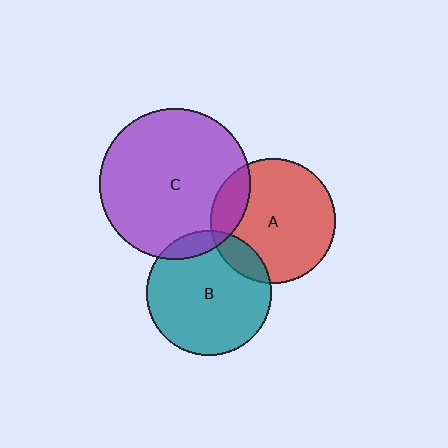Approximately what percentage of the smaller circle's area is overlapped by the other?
Approximately 15%.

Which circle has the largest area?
Circle C (purple).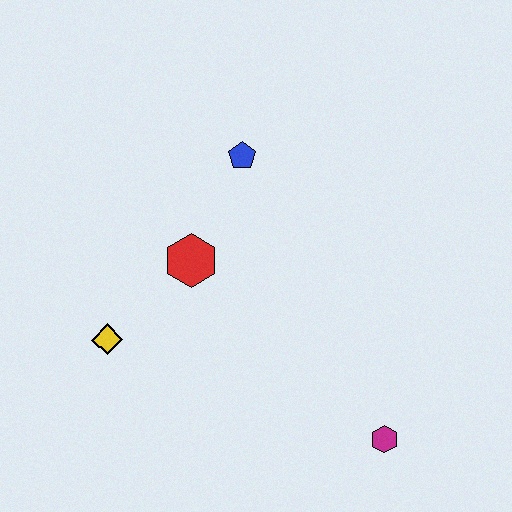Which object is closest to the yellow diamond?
The red hexagon is closest to the yellow diamond.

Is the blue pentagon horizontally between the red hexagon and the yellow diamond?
No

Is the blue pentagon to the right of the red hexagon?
Yes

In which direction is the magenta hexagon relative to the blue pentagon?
The magenta hexagon is below the blue pentagon.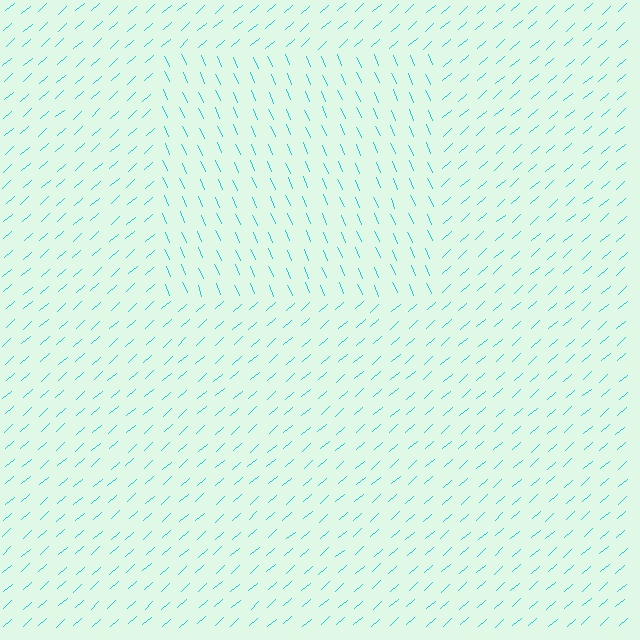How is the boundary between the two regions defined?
The boundary is defined purely by a change in line orientation (approximately 72 degrees difference). All lines are the same color and thickness.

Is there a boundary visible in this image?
Yes, there is a texture boundary formed by a change in line orientation.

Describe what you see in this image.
The image is filled with small cyan line segments. A rectangle region in the image has lines oriented differently from the surrounding lines, creating a visible texture boundary.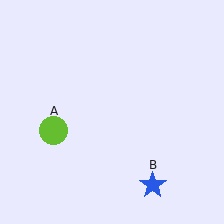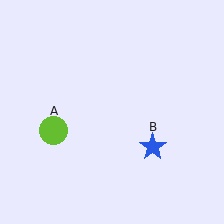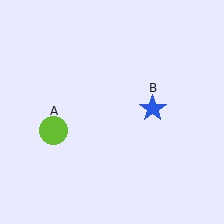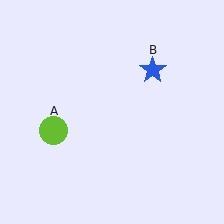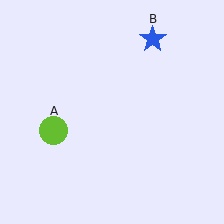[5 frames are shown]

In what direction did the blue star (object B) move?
The blue star (object B) moved up.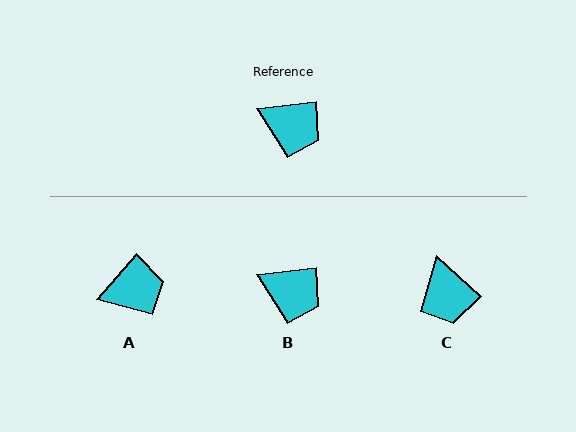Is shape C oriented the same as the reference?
No, it is off by about 49 degrees.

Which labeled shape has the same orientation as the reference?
B.